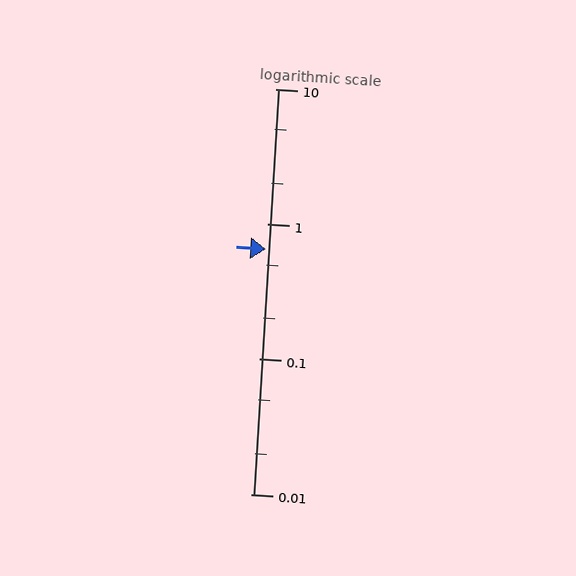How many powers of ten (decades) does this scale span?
The scale spans 3 decades, from 0.01 to 10.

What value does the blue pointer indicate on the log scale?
The pointer indicates approximately 0.65.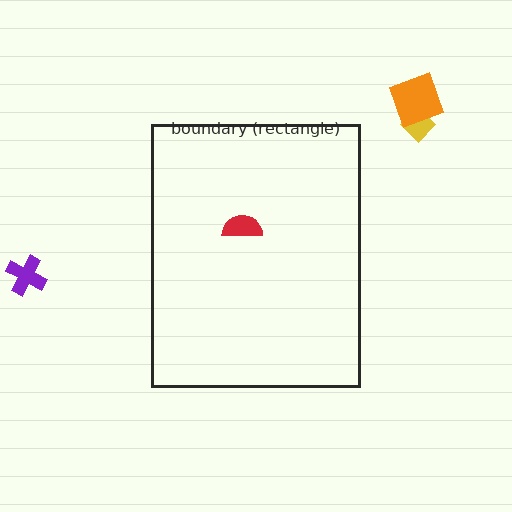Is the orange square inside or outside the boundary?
Outside.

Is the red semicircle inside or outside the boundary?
Inside.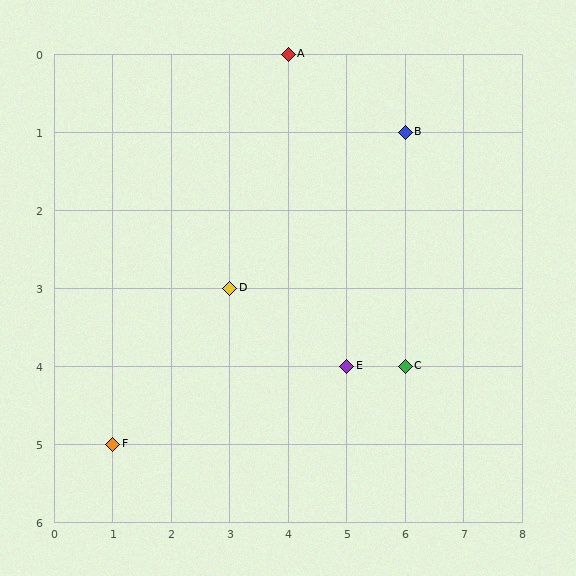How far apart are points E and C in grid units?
Points E and C are 1 column apart.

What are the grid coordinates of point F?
Point F is at grid coordinates (1, 5).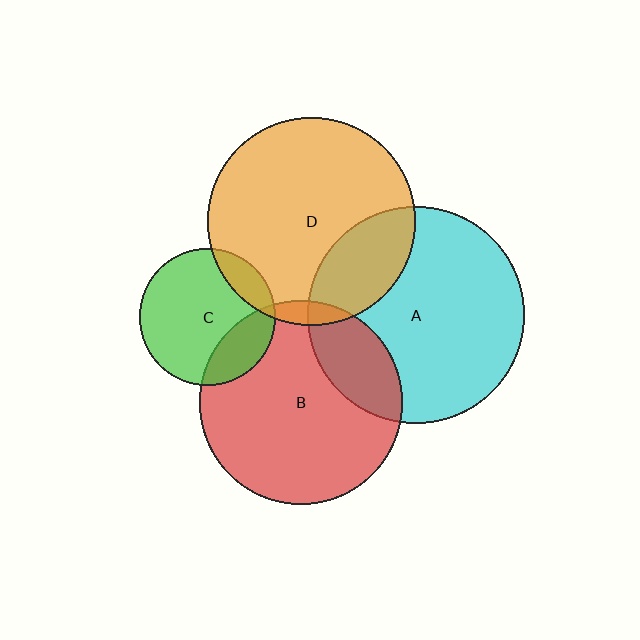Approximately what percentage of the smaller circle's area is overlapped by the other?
Approximately 20%.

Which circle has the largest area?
Circle A (cyan).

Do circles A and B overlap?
Yes.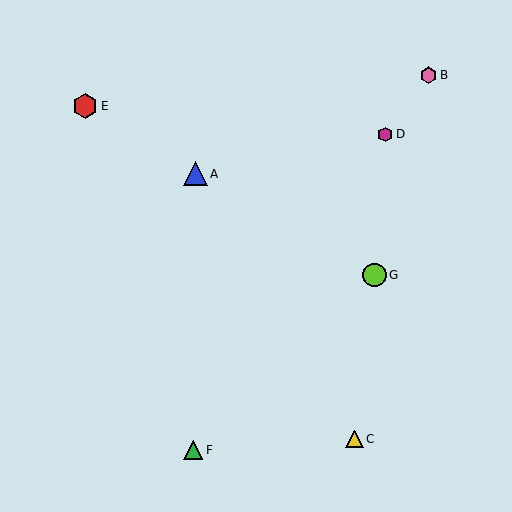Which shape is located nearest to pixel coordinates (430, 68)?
The pink hexagon (labeled B) at (429, 75) is nearest to that location.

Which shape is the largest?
The red hexagon (labeled E) is the largest.